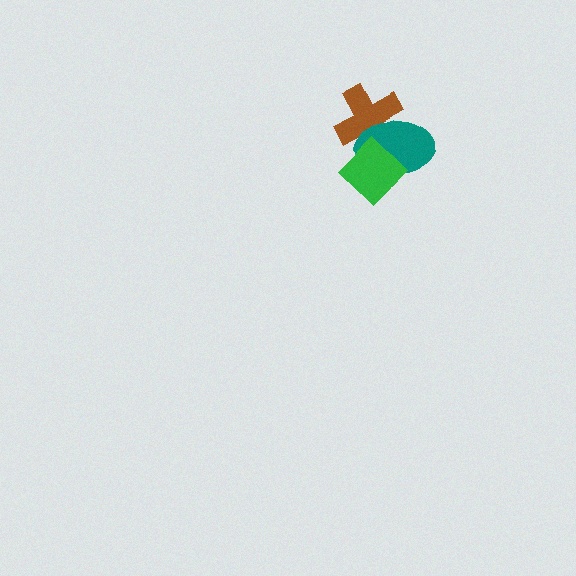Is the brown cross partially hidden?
Yes, it is partially covered by another shape.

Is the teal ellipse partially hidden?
Yes, it is partially covered by another shape.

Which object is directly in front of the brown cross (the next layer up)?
The teal ellipse is directly in front of the brown cross.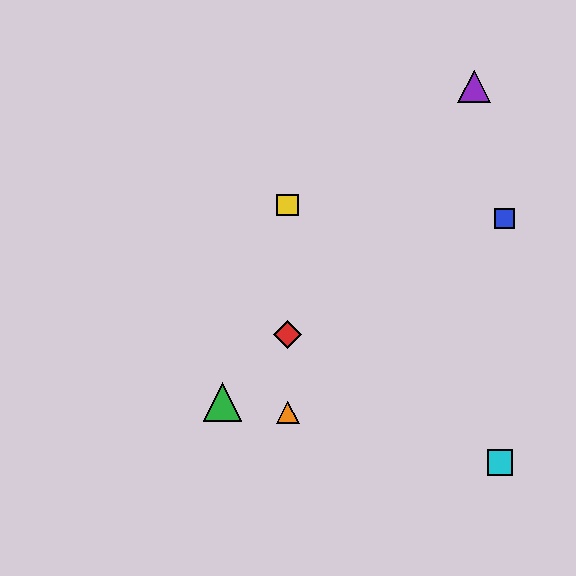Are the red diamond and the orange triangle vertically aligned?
Yes, both are at x≈288.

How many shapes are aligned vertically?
3 shapes (the red diamond, the yellow square, the orange triangle) are aligned vertically.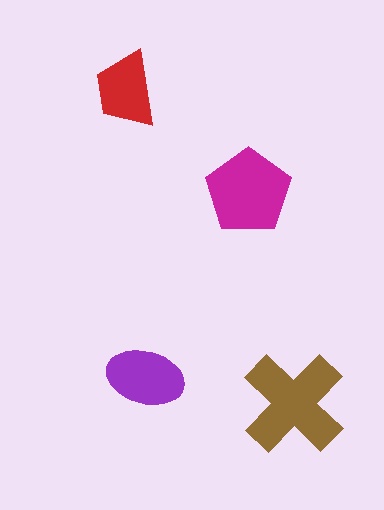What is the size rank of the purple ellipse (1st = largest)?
3rd.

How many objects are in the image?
There are 4 objects in the image.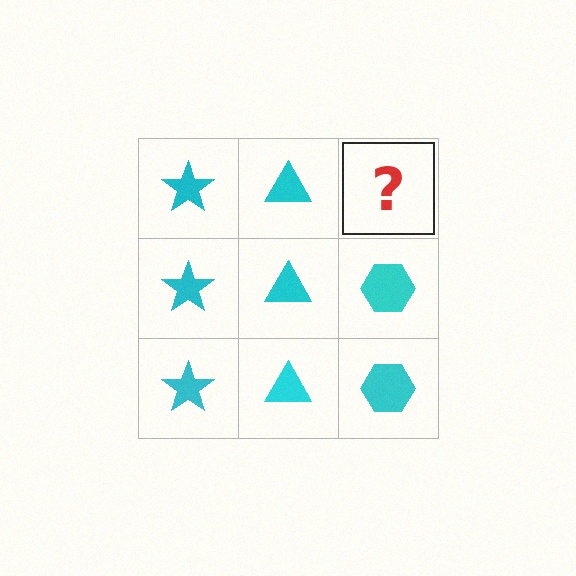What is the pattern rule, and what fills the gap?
The rule is that each column has a consistent shape. The gap should be filled with a cyan hexagon.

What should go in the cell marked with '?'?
The missing cell should contain a cyan hexagon.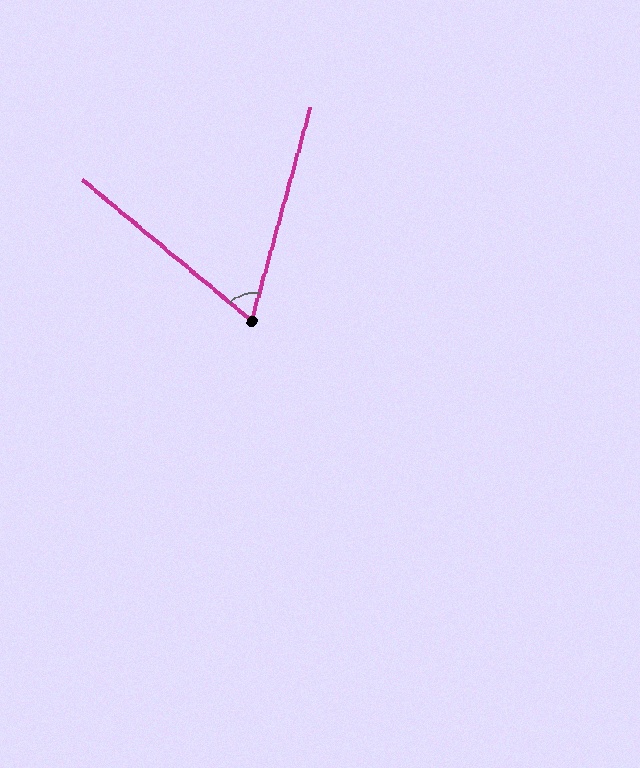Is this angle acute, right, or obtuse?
It is acute.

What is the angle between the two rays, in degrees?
Approximately 66 degrees.